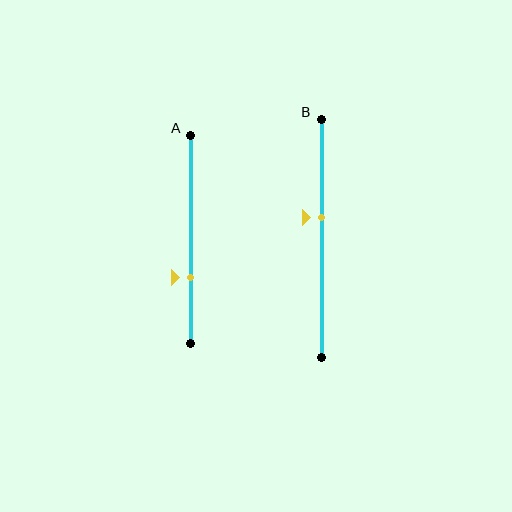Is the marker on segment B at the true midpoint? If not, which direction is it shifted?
No, the marker on segment B is shifted upward by about 9% of the segment length.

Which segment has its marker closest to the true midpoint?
Segment B has its marker closest to the true midpoint.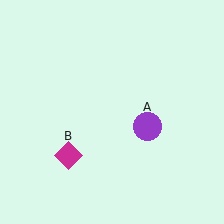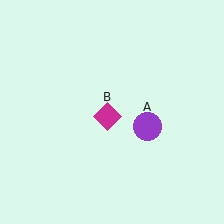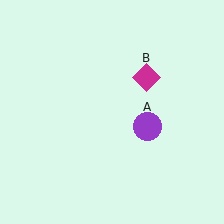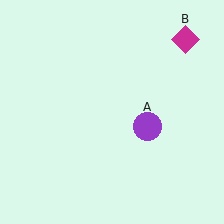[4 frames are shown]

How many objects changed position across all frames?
1 object changed position: magenta diamond (object B).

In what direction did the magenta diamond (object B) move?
The magenta diamond (object B) moved up and to the right.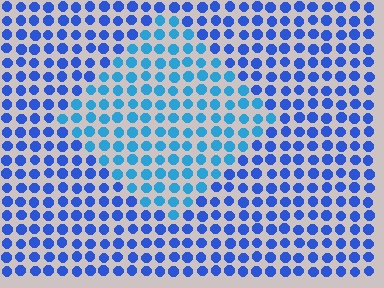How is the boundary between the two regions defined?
The boundary is defined purely by a slight shift in hue (about 27 degrees). Spacing, size, and orientation are identical on both sides.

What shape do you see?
I see a diamond.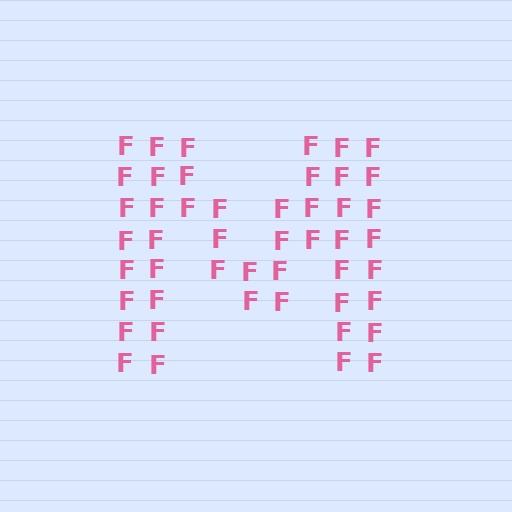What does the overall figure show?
The overall figure shows the letter M.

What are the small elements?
The small elements are letter F's.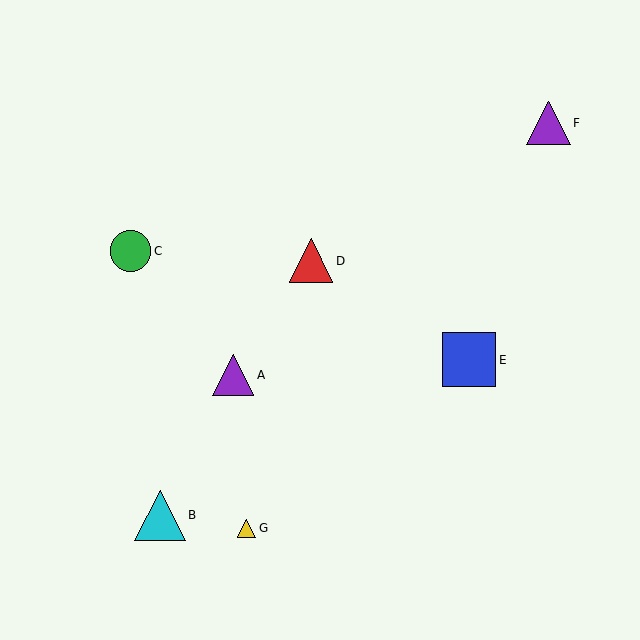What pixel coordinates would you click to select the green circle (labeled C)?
Click at (131, 251) to select the green circle C.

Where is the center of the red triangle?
The center of the red triangle is at (311, 261).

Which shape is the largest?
The blue square (labeled E) is the largest.